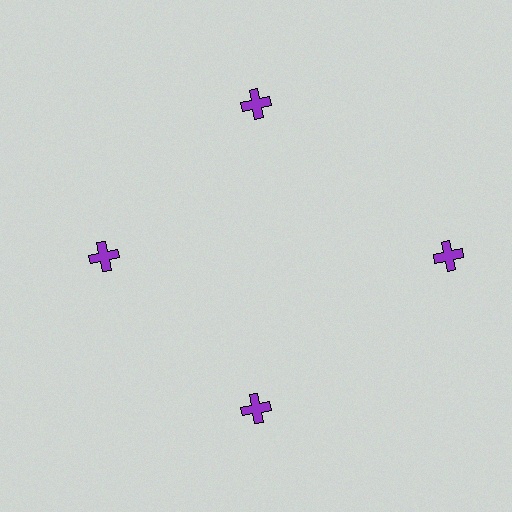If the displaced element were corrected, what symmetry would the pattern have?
It would have 4-fold rotational symmetry — the pattern would map onto itself every 90 degrees.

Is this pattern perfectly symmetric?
No. The 4 purple crosses are arranged in a ring, but one element near the 3 o'clock position is pushed outward from the center, breaking the 4-fold rotational symmetry.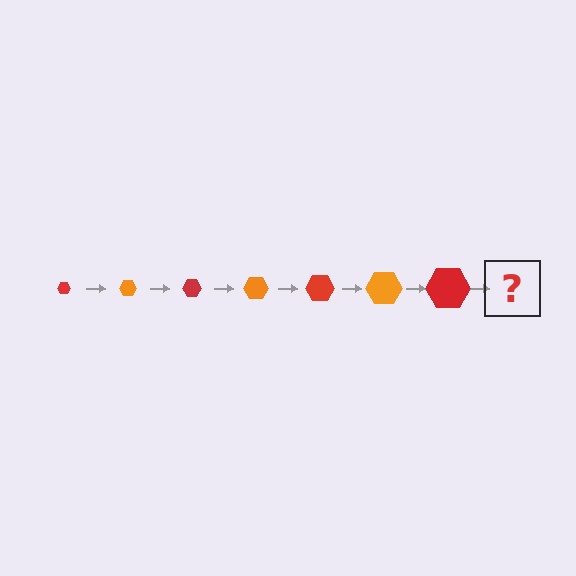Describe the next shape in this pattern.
It should be an orange hexagon, larger than the previous one.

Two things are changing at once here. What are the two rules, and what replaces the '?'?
The two rules are that the hexagon grows larger each step and the color cycles through red and orange. The '?' should be an orange hexagon, larger than the previous one.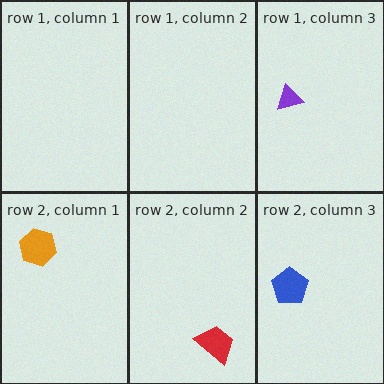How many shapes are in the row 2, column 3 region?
1.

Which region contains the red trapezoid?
The row 2, column 2 region.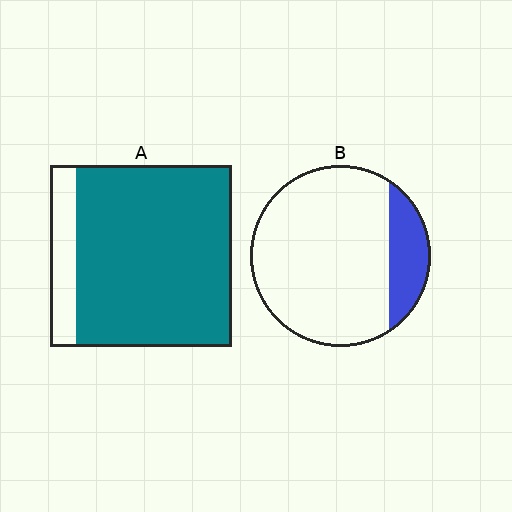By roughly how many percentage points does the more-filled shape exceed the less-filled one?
By roughly 70 percentage points (A over B).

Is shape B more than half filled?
No.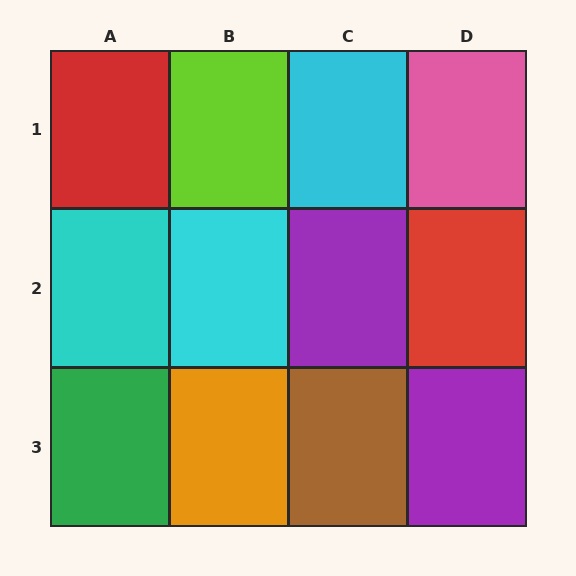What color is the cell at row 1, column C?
Cyan.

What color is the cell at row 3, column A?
Green.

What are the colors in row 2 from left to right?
Cyan, cyan, purple, red.